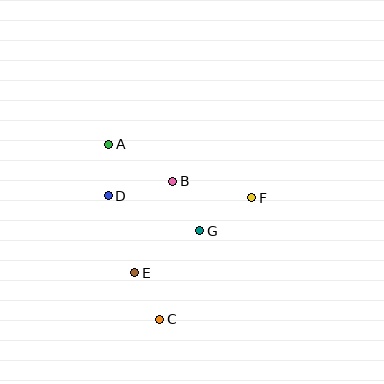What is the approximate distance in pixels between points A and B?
The distance between A and B is approximately 74 pixels.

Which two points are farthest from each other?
Points A and C are farthest from each other.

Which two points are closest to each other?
Points A and D are closest to each other.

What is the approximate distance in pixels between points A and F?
The distance between A and F is approximately 153 pixels.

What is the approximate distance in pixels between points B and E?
The distance between B and E is approximately 99 pixels.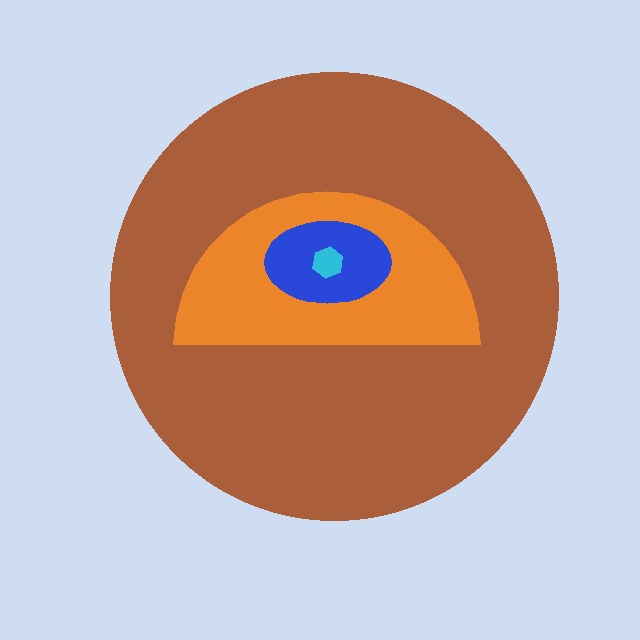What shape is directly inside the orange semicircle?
The blue ellipse.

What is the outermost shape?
The brown circle.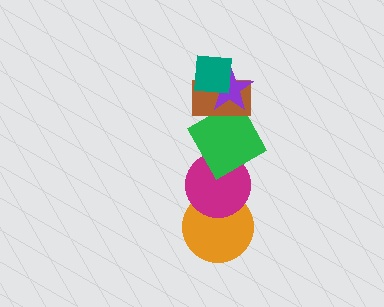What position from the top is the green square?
The green square is 4th from the top.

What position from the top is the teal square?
The teal square is 1st from the top.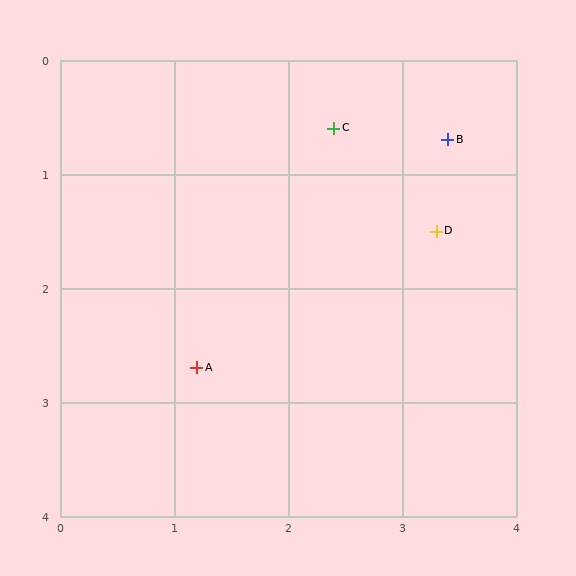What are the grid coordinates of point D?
Point D is at approximately (3.3, 1.5).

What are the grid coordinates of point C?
Point C is at approximately (2.4, 0.6).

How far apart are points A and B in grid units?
Points A and B are about 3.0 grid units apart.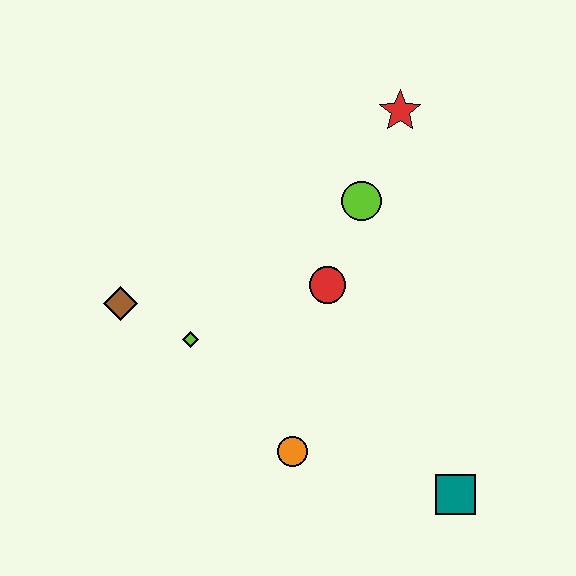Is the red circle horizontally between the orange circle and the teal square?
Yes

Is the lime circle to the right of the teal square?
No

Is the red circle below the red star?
Yes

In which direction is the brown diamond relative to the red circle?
The brown diamond is to the left of the red circle.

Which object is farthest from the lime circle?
The teal square is farthest from the lime circle.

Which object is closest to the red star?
The lime circle is closest to the red star.